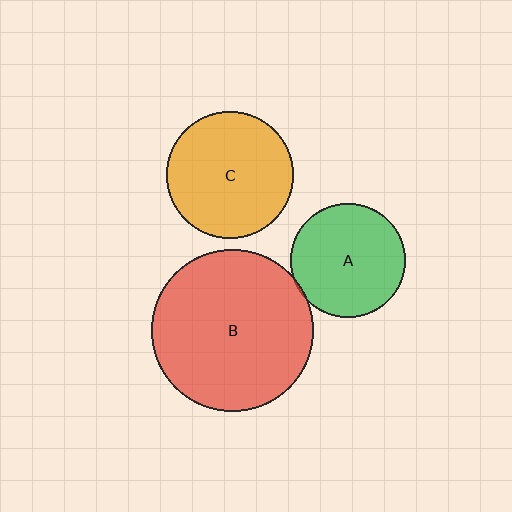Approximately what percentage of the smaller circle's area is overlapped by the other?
Approximately 5%.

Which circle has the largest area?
Circle B (red).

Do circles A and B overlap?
Yes.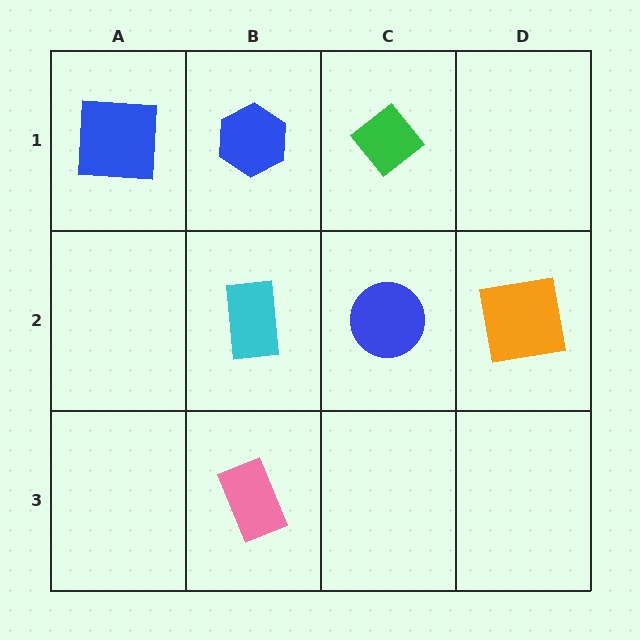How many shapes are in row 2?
3 shapes.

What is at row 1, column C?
A green diamond.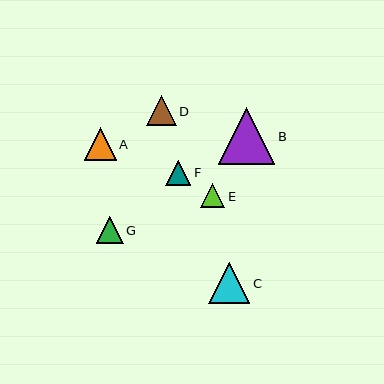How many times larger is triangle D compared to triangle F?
Triangle D is approximately 1.2 times the size of triangle F.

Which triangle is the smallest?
Triangle E is the smallest with a size of approximately 25 pixels.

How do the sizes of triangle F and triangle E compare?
Triangle F and triangle E are approximately the same size.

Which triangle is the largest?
Triangle B is the largest with a size of approximately 56 pixels.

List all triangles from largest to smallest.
From largest to smallest: B, C, A, D, G, F, E.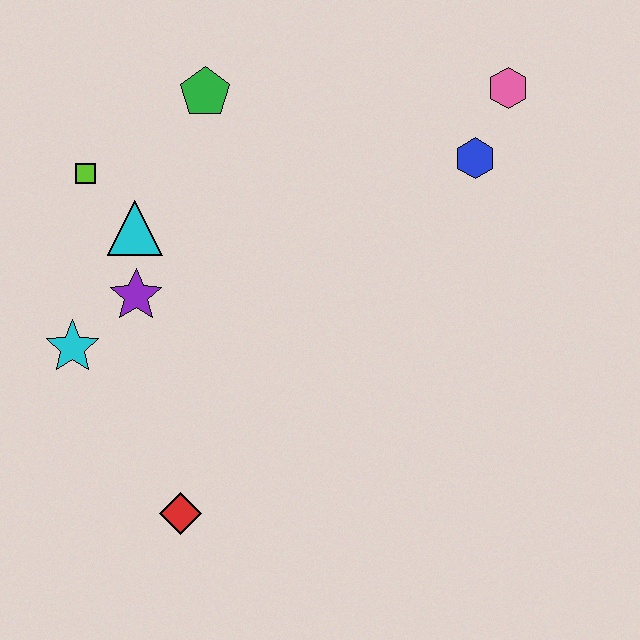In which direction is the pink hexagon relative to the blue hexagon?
The pink hexagon is above the blue hexagon.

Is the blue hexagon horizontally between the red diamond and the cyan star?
No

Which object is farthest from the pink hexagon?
The red diamond is farthest from the pink hexagon.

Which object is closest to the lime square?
The cyan triangle is closest to the lime square.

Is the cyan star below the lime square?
Yes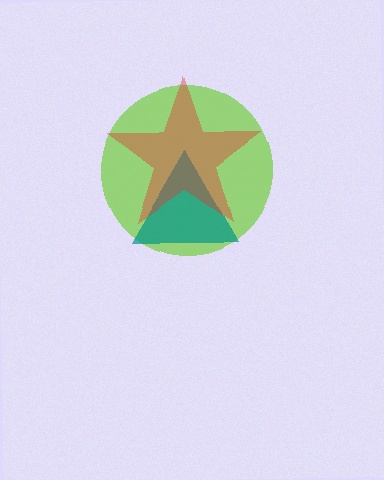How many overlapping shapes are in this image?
There are 3 overlapping shapes in the image.